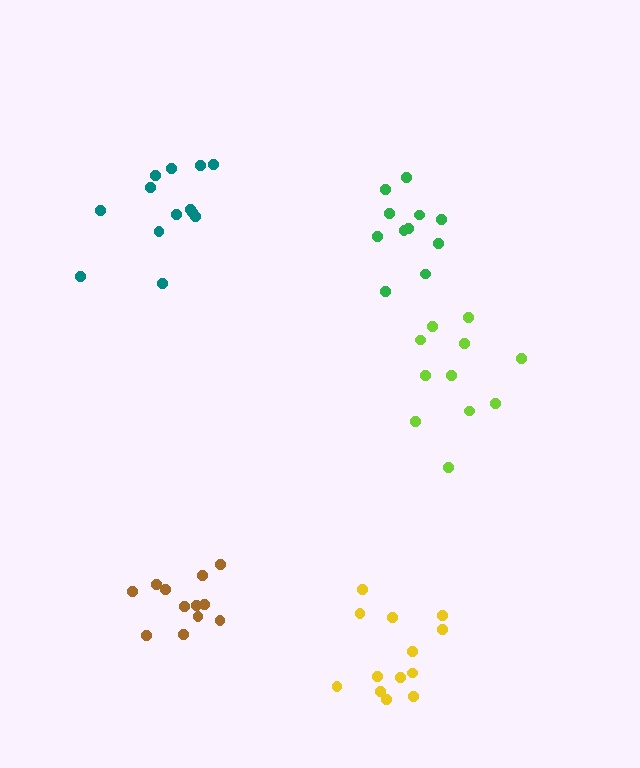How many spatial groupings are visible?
There are 5 spatial groupings.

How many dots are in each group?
Group 1: 13 dots, Group 2: 11 dots, Group 3: 13 dots, Group 4: 12 dots, Group 5: 11 dots (60 total).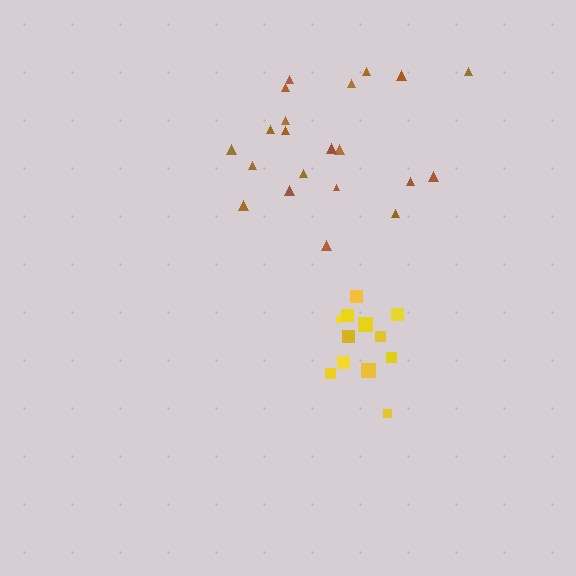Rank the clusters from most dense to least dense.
yellow, brown.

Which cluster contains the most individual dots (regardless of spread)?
Brown (21).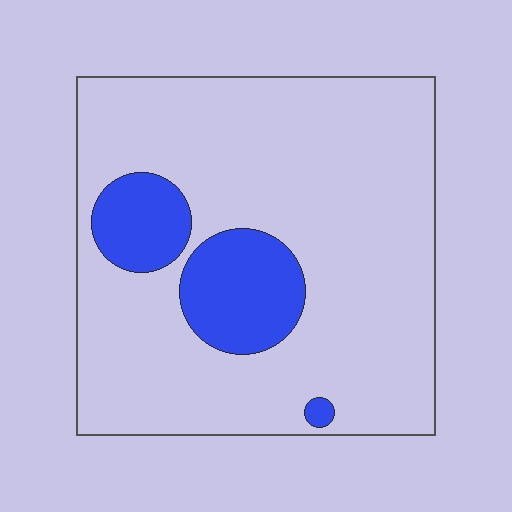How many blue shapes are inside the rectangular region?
3.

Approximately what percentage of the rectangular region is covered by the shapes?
Approximately 15%.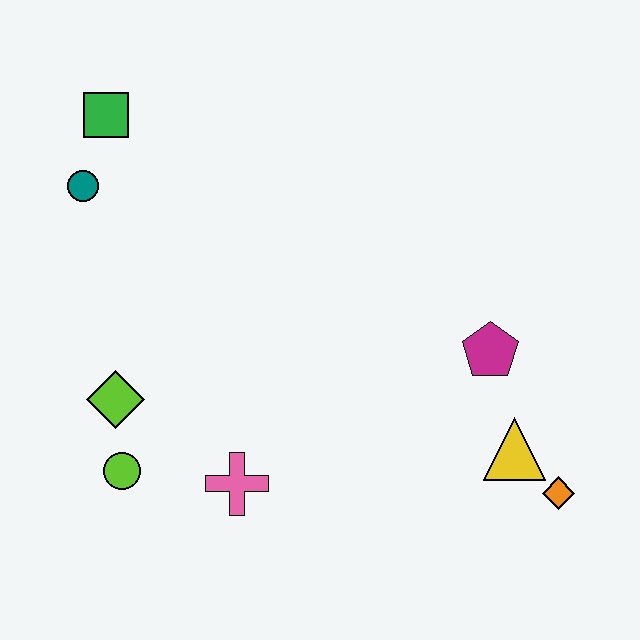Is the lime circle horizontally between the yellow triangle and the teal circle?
Yes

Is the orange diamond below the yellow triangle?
Yes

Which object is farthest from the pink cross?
The green square is farthest from the pink cross.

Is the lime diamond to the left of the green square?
No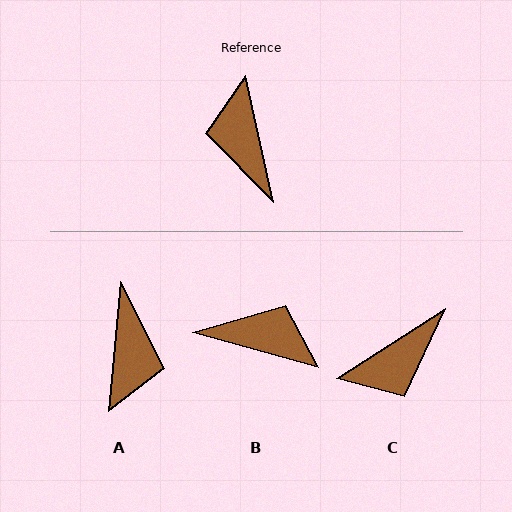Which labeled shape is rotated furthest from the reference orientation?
A, about 162 degrees away.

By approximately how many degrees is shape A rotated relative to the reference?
Approximately 162 degrees counter-clockwise.